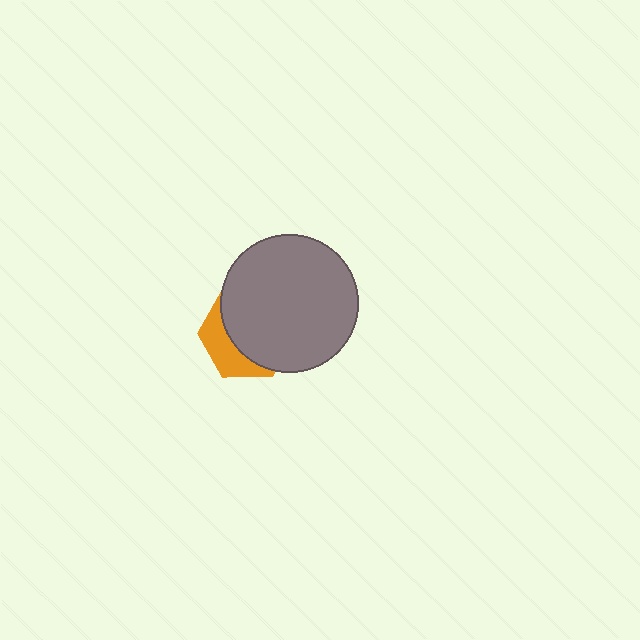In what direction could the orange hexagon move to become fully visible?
The orange hexagon could move toward the lower-left. That would shift it out from behind the gray circle entirely.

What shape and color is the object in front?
The object in front is a gray circle.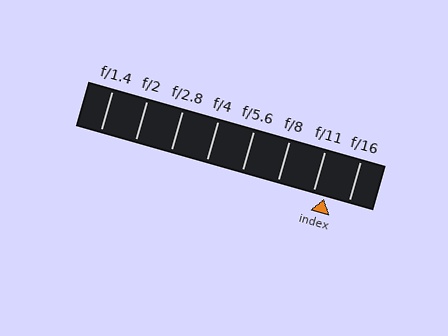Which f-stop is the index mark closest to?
The index mark is closest to f/11.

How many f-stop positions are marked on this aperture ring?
There are 8 f-stop positions marked.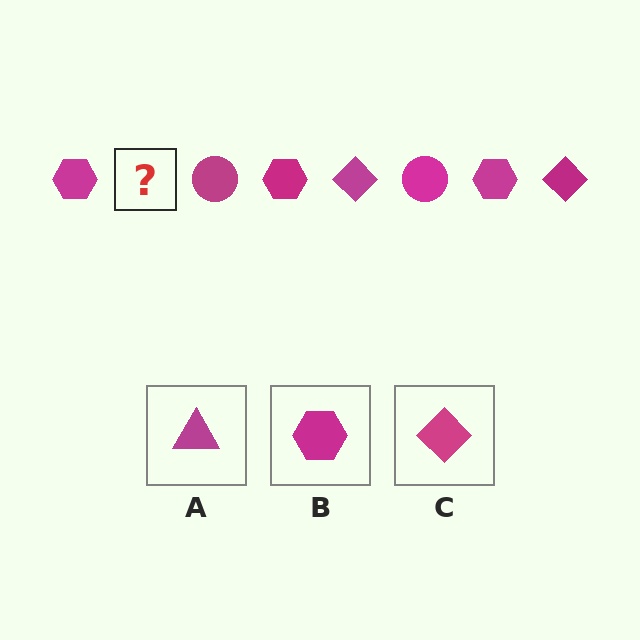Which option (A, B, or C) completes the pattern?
C.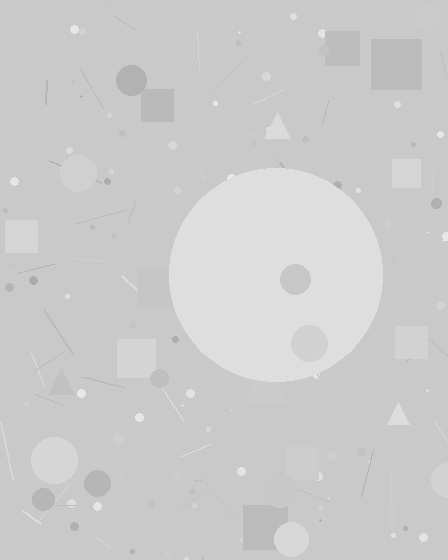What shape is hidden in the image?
A circle is hidden in the image.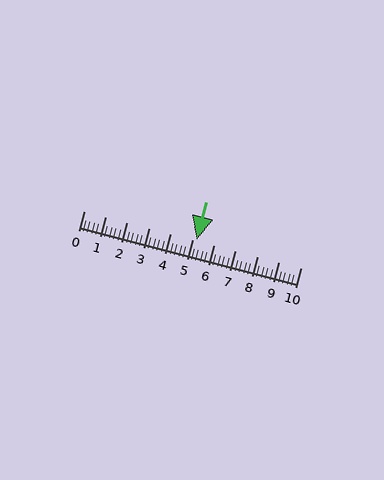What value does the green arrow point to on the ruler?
The green arrow points to approximately 5.2.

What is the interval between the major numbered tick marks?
The major tick marks are spaced 1 units apart.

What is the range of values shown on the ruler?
The ruler shows values from 0 to 10.